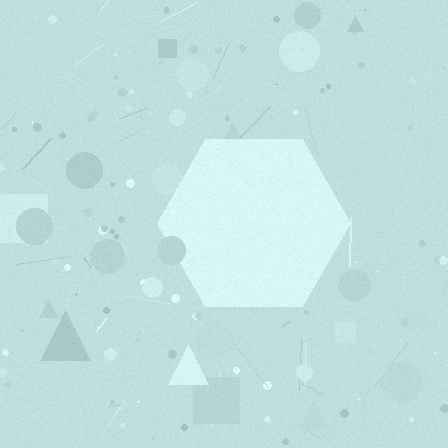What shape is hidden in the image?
A hexagon is hidden in the image.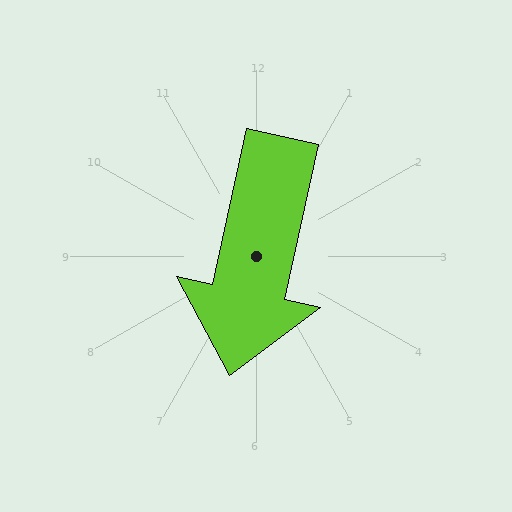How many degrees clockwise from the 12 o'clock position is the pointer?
Approximately 192 degrees.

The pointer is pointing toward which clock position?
Roughly 6 o'clock.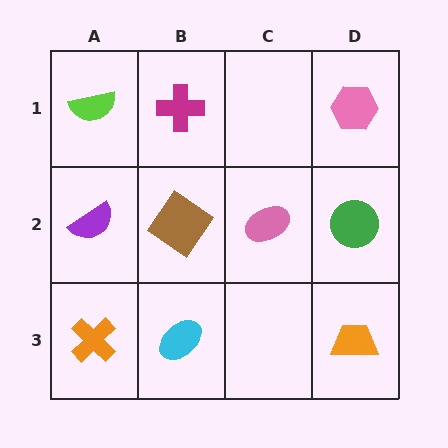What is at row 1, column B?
A magenta cross.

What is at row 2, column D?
A green circle.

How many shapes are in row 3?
3 shapes.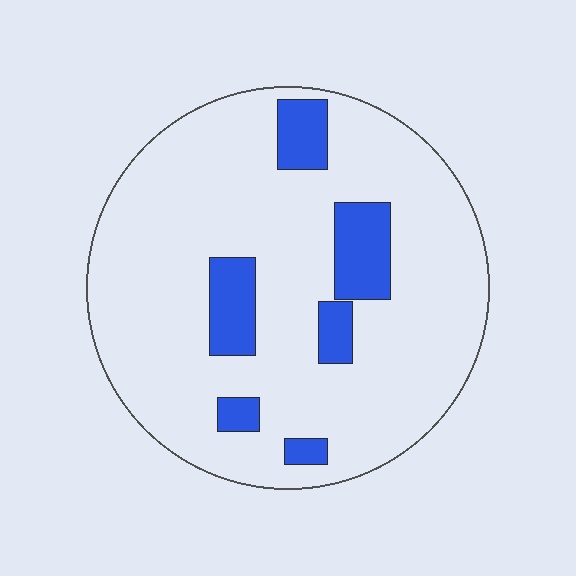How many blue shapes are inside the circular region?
6.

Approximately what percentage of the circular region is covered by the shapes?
Approximately 15%.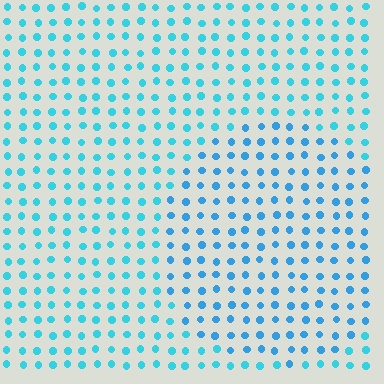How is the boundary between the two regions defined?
The boundary is defined purely by a slight shift in hue (about 18 degrees). Spacing, size, and orientation are identical on both sides.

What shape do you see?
I see a circle.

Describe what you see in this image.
The image is filled with small cyan elements in a uniform arrangement. A circle-shaped region is visible where the elements are tinted to a slightly different hue, forming a subtle color boundary.